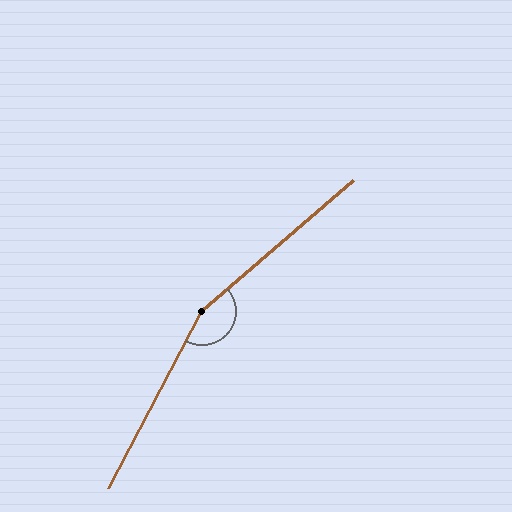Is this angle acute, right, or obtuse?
It is obtuse.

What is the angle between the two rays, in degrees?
Approximately 159 degrees.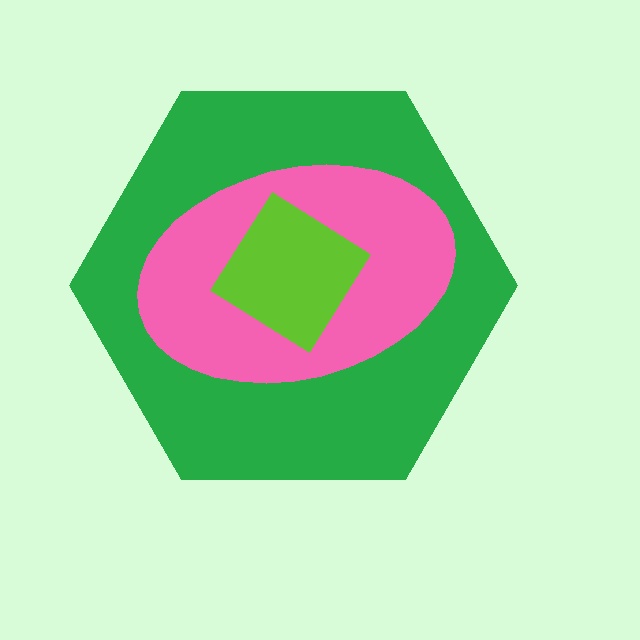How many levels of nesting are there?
3.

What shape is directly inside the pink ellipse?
The lime diamond.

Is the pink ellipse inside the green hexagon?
Yes.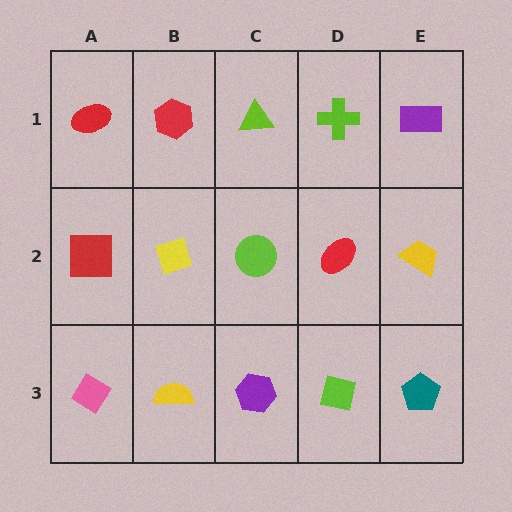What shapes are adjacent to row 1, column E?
A yellow trapezoid (row 2, column E), a lime cross (row 1, column D).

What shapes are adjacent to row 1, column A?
A red square (row 2, column A), a red hexagon (row 1, column B).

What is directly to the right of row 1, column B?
A lime triangle.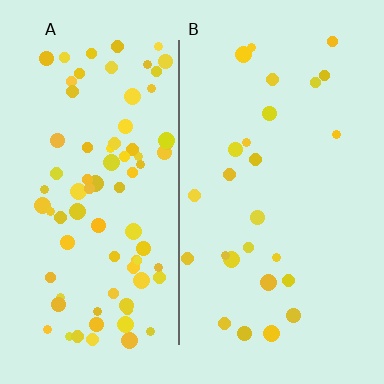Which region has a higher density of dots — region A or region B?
A (the left).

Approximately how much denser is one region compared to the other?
Approximately 3.1× — region A over region B.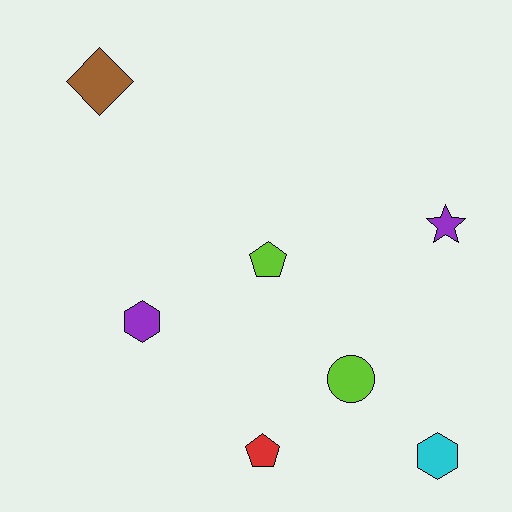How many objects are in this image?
There are 7 objects.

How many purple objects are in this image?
There are 2 purple objects.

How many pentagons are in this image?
There are 2 pentagons.